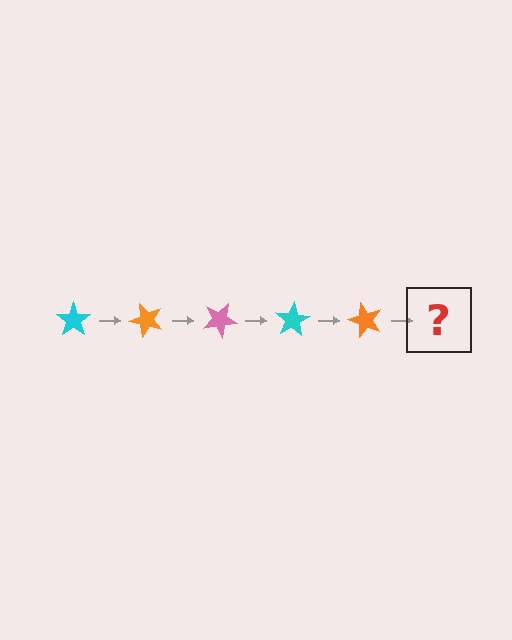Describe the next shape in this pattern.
It should be a pink star, rotated 250 degrees from the start.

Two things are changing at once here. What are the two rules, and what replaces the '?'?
The two rules are that it rotates 50 degrees each step and the color cycles through cyan, orange, and pink. The '?' should be a pink star, rotated 250 degrees from the start.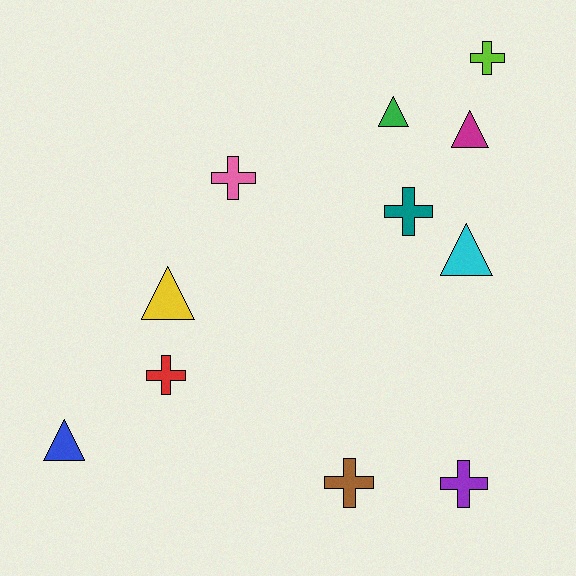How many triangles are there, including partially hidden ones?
There are 5 triangles.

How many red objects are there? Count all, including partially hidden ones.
There is 1 red object.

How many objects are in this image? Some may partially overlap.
There are 11 objects.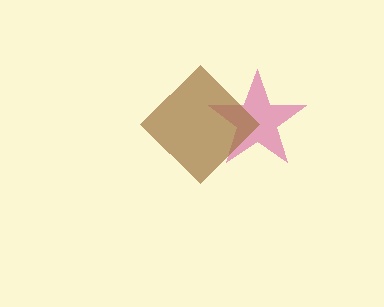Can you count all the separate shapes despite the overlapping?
Yes, there are 2 separate shapes.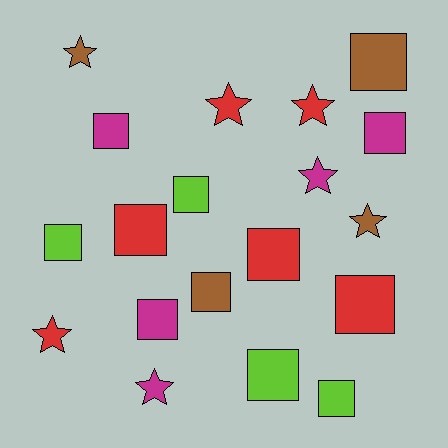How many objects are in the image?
There are 19 objects.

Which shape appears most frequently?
Square, with 12 objects.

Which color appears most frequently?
Red, with 6 objects.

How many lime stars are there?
There are no lime stars.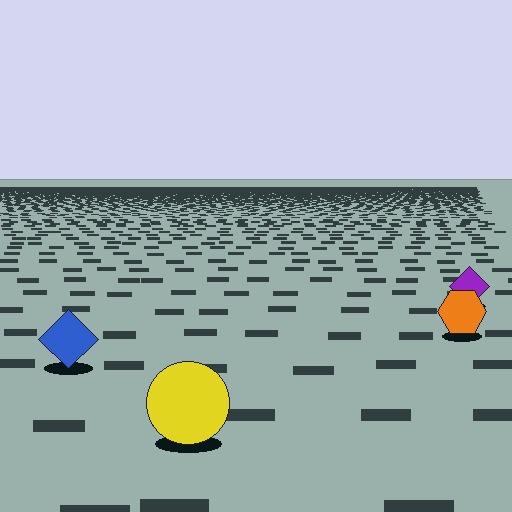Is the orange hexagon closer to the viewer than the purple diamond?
Yes. The orange hexagon is closer — you can tell from the texture gradient: the ground texture is coarser near it.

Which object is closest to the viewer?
The yellow circle is closest. The texture marks near it are larger and more spread out.